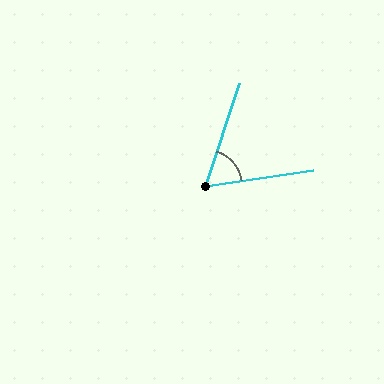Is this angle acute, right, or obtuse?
It is acute.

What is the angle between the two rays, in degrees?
Approximately 64 degrees.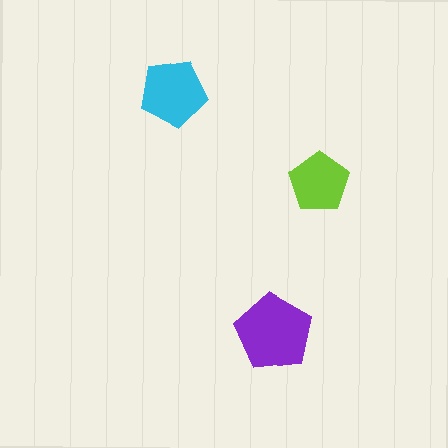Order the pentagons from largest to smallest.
the purple one, the cyan one, the lime one.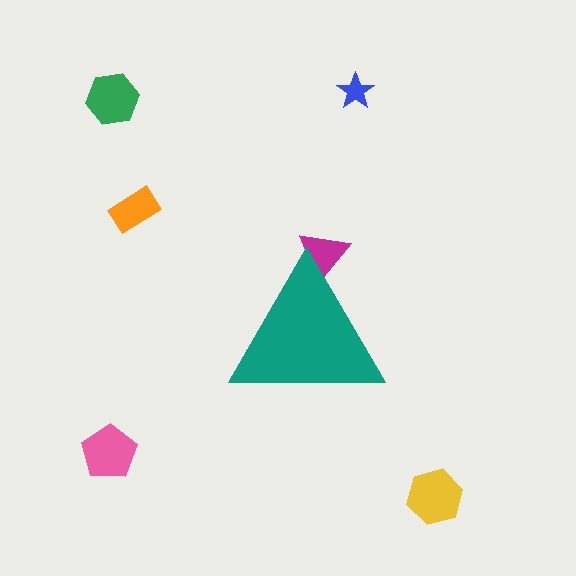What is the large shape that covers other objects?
A teal triangle.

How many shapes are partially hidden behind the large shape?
1 shape is partially hidden.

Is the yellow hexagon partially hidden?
No, the yellow hexagon is fully visible.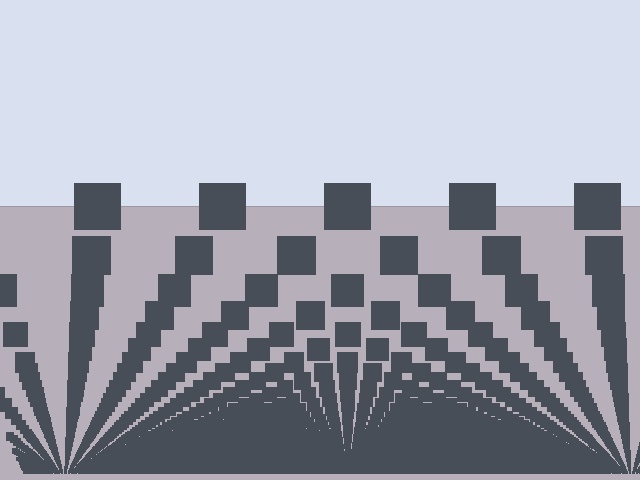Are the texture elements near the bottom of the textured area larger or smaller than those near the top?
Smaller. The gradient is inverted — elements near the bottom are smaller and denser.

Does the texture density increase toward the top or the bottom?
Density increases toward the bottom.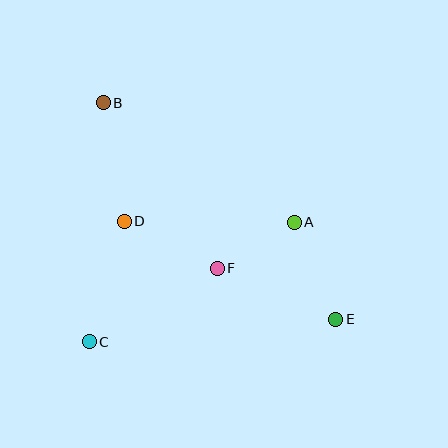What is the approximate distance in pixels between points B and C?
The distance between B and C is approximately 240 pixels.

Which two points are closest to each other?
Points A and F are closest to each other.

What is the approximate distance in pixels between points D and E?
The distance between D and E is approximately 233 pixels.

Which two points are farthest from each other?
Points B and E are farthest from each other.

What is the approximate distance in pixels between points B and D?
The distance between B and D is approximately 120 pixels.